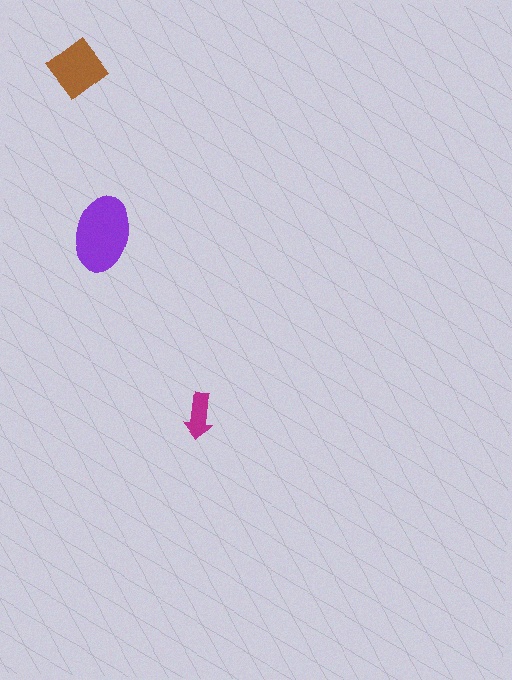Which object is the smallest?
The magenta arrow.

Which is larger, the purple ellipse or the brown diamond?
The purple ellipse.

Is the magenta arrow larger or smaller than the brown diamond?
Smaller.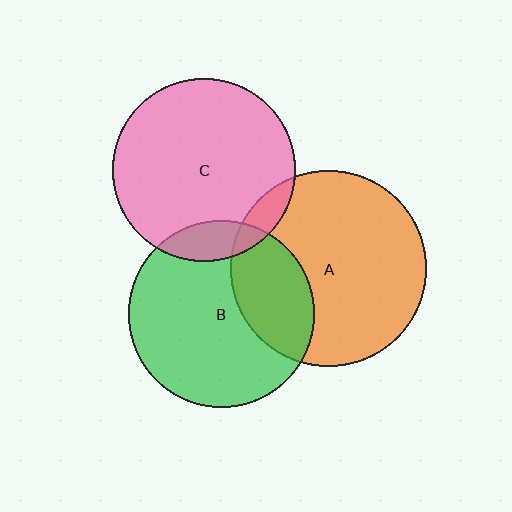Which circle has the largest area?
Circle A (orange).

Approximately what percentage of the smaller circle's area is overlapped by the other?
Approximately 30%.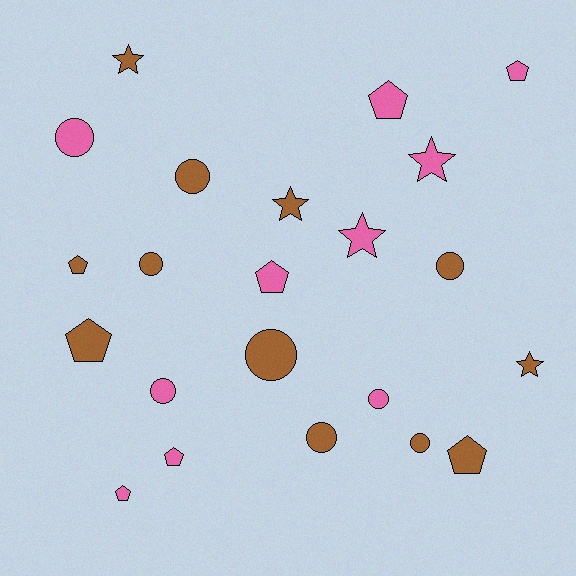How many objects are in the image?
There are 22 objects.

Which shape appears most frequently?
Circle, with 9 objects.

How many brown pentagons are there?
There are 3 brown pentagons.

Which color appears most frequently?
Brown, with 12 objects.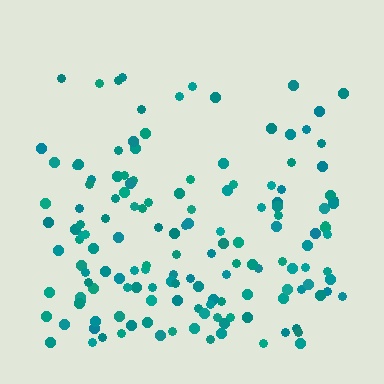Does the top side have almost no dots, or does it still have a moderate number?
Still a moderate number, just noticeably fewer than the bottom.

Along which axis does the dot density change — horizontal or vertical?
Vertical.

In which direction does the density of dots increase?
From top to bottom, with the bottom side densest.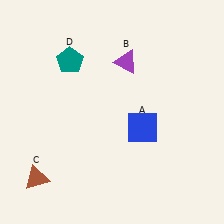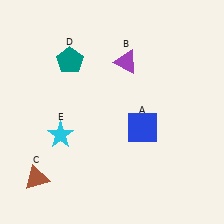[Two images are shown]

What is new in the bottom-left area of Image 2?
A cyan star (E) was added in the bottom-left area of Image 2.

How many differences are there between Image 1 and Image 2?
There is 1 difference between the two images.